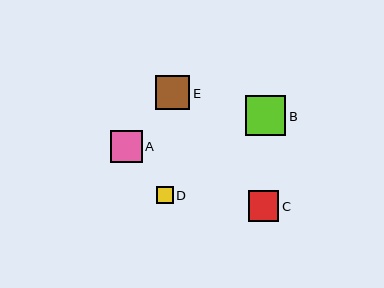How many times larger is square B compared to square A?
Square B is approximately 1.3 times the size of square A.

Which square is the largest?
Square B is the largest with a size of approximately 40 pixels.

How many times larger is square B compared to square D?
Square B is approximately 2.3 times the size of square D.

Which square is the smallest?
Square D is the smallest with a size of approximately 17 pixels.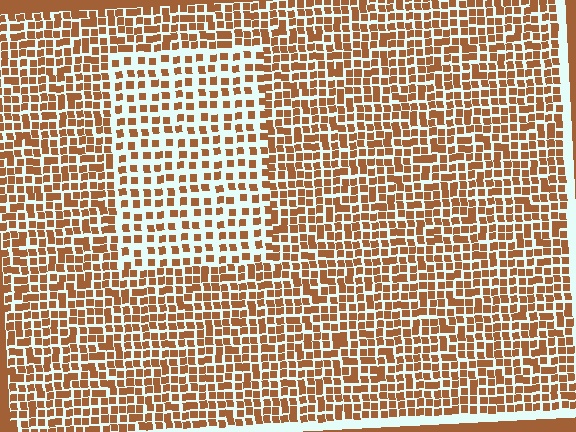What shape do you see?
I see a rectangle.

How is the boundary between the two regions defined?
The boundary is defined by a change in element density (approximately 1.7x ratio). All elements are the same color, size, and shape.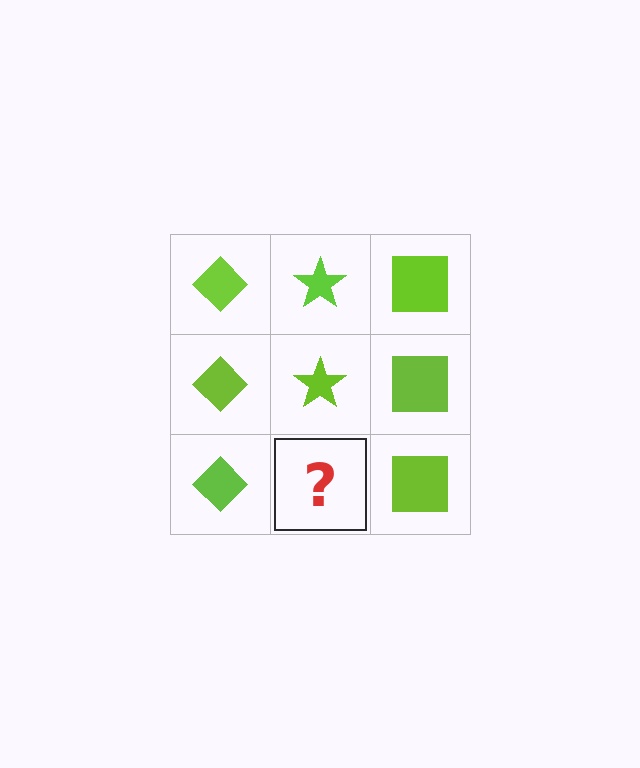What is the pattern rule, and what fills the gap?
The rule is that each column has a consistent shape. The gap should be filled with a lime star.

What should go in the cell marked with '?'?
The missing cell should contain a lime star.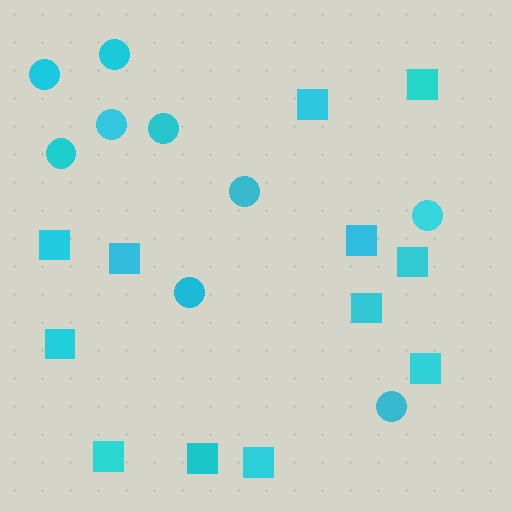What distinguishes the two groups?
There are 2 groups: one group of squares (12) and one group of circles (9).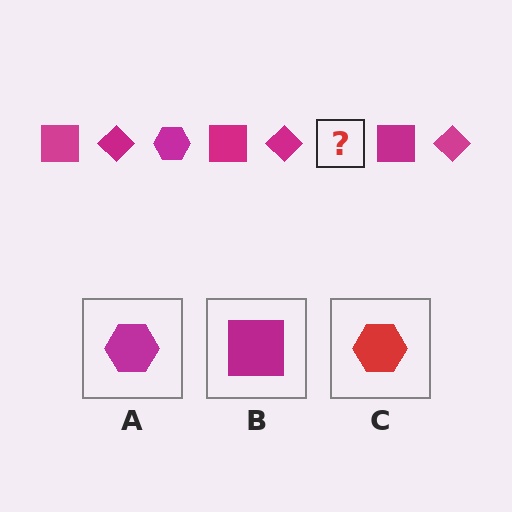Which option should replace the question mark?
Option A.